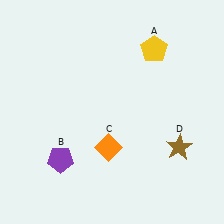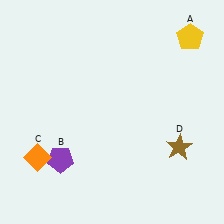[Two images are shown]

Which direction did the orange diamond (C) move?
The orange diamond (C) moved left.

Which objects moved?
The objects that moved are: the yellow pentagon (A), the orange diamond (C).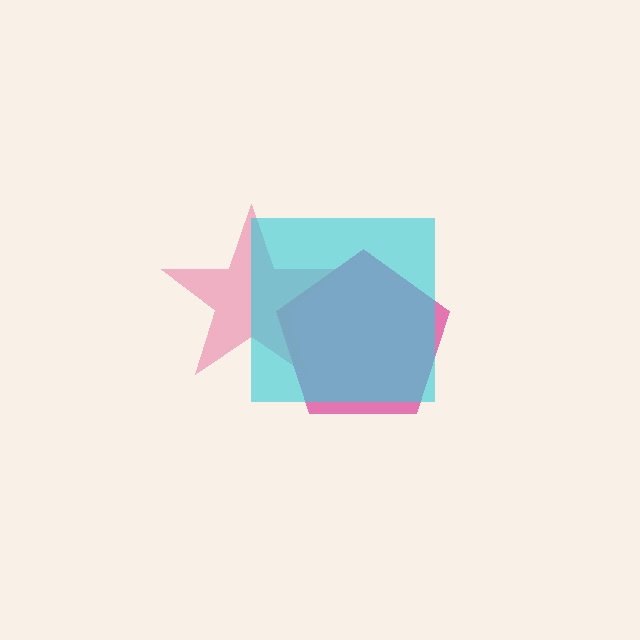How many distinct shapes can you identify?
There are 3 distinct shapes: a magenta pentagon, a pink star, a cyan square.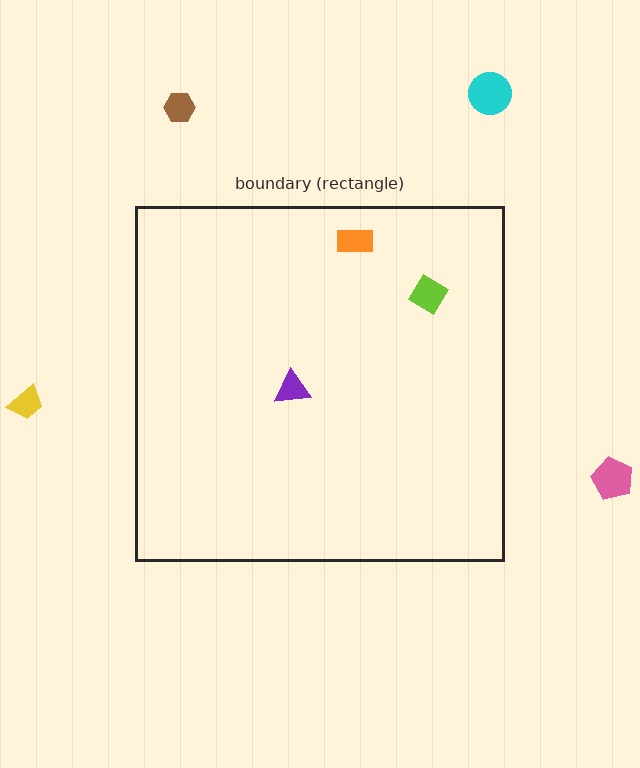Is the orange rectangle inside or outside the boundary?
Inside.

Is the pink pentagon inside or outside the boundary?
Outside.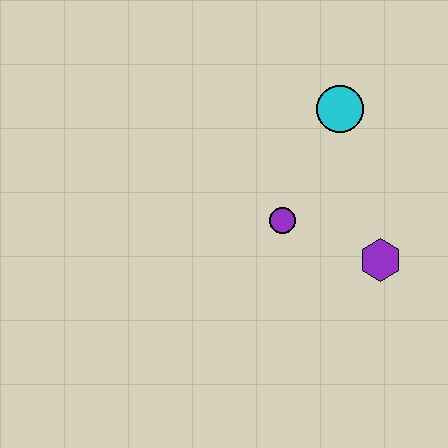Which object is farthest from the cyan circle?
The purple hexagon is farthest from the cyan circle.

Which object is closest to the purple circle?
The purple hexagon is closest to the purple circle.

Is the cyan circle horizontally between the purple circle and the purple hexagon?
Yes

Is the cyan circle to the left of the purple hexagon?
Yes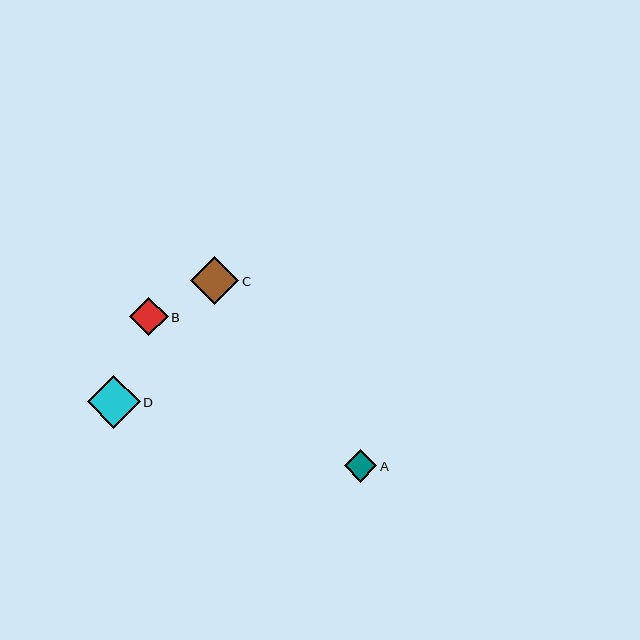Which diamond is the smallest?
Diamond A is the smallest with a size of approximately 32 pixels.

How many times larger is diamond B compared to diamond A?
Diamond B is approximately 1.2 times the size of diamond A.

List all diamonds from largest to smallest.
From largest to smallest: D, C, B, A.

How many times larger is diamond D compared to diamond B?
Diamond D is approximately 1.4 times the size of diamond B.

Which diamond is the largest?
Diamond D is the largest with a size of approximately 53 pixels.